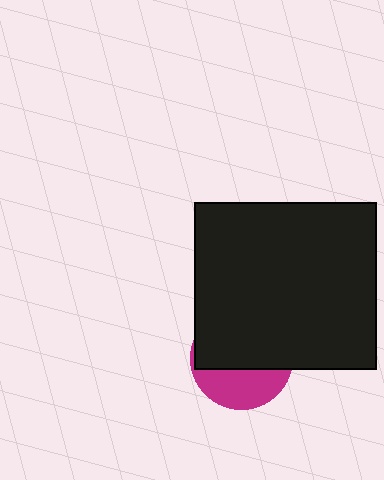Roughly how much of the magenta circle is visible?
A small part of it is visible (roughly 37%).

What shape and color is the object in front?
The object in front is a black rectangle.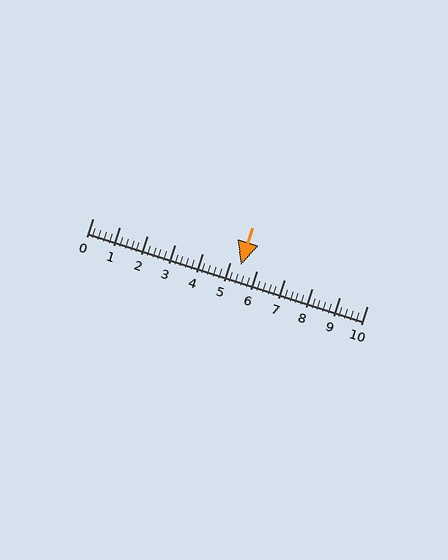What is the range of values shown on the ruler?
The ruler shows values from 0 to 10.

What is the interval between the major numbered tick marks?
The major tick marks are spaced 1 units apart.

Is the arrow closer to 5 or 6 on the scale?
The arrow is closer to 5.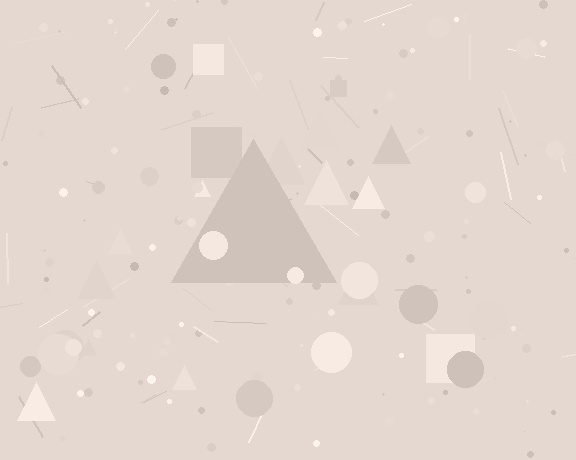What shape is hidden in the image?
A triangle is hidden in the image.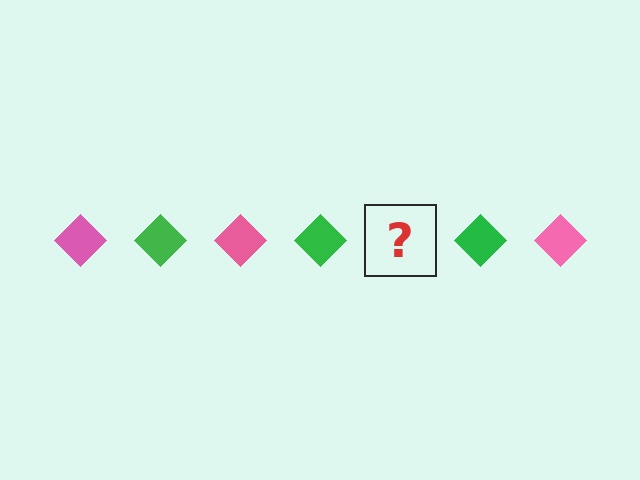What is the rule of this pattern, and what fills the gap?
The rule is that the pattern cycles through pink, green diamonds. The gap should be filled with a pink diamond.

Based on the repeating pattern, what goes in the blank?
The blank should be a pink diamond.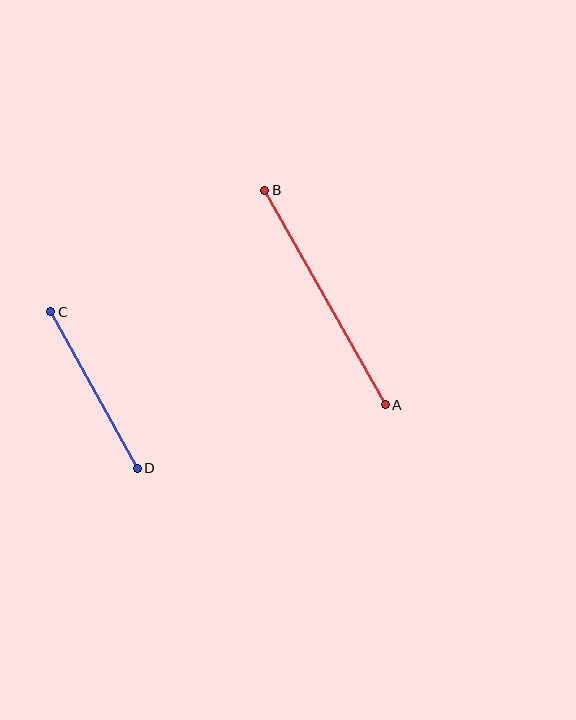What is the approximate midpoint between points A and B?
The midpoint is at approximately (325, 298) pixels.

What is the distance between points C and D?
The distance is approximately 179 pixels.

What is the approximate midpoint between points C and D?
The midpoint is at approximately (94, 390) pixels.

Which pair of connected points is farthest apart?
Points A and B are farthest apart.